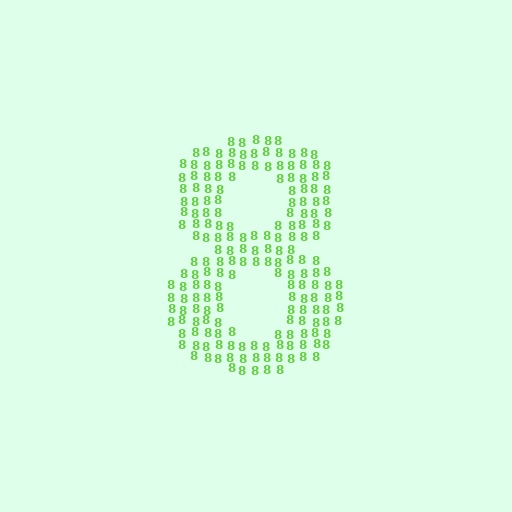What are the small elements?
The small elements are digit 8's.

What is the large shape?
The large shape is the digit 8.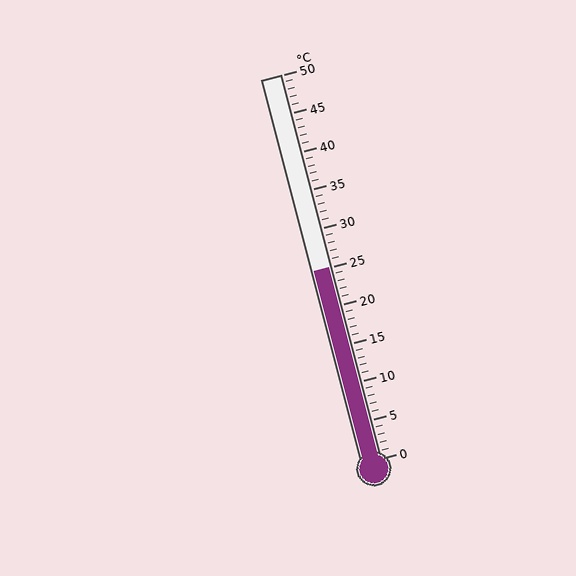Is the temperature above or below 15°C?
The temperature is above 15°C.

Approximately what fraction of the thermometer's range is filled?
The thermometer is filled to approximately 50% of its range.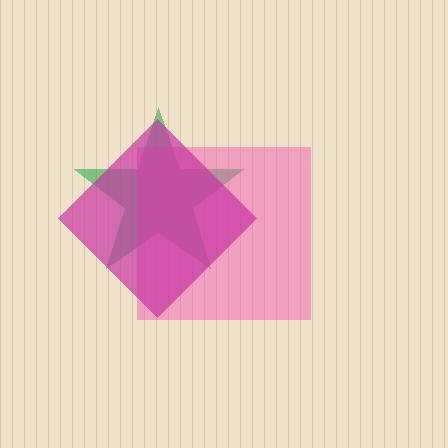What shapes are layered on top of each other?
The layered shapes are: a green star, a pink square, a magenta diamond.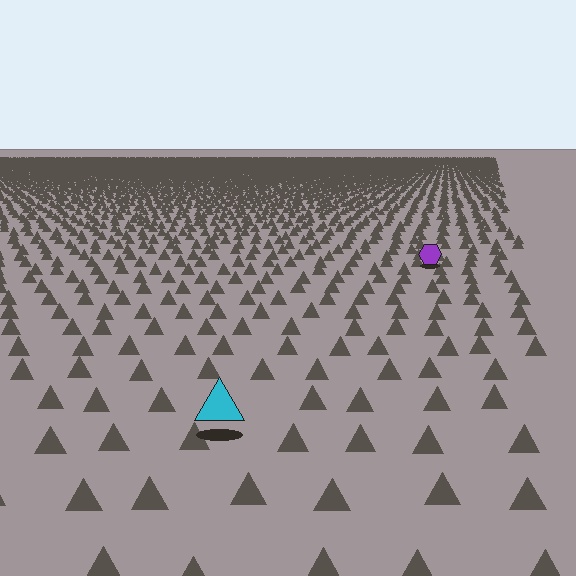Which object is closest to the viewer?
The cyan triangle is closest. The texture marks near it are larger and more spread out.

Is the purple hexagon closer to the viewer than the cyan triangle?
No. The cyan triangle is closer — you can tell from the texture gradient: the ground texture is coarser near it.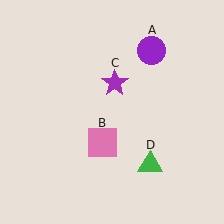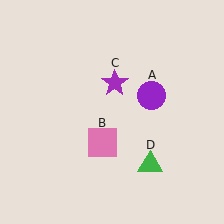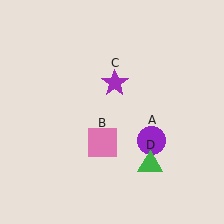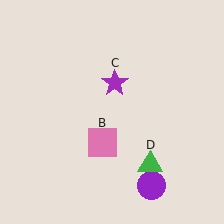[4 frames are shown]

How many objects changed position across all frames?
1 object changed position: purple circle (object A).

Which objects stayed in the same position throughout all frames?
Pink square (object B) and purple star (object C) and green triangle (object D) remained stationary.